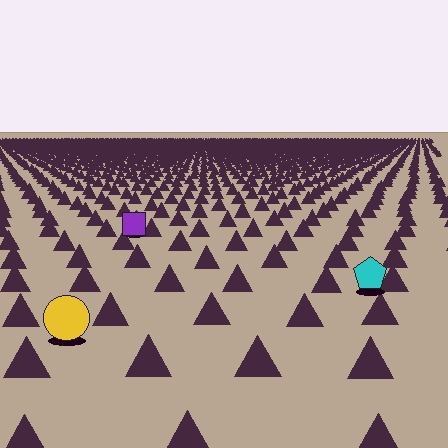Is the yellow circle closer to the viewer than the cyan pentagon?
Yes. The yellow circle is closer — you can tell from the texture gradient: the ground texture is coarser near it.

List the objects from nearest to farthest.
From nearest to farthest: the yellow circle, the cyan pentagon, the purple square.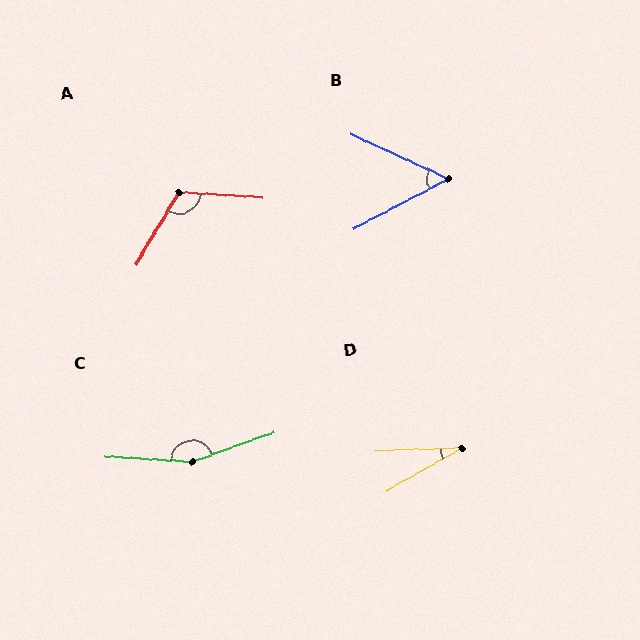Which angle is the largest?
C, at approximately 157 degrees.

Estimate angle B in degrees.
Approximately 52 degrees.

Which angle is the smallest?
D, at approximately 28 degrees.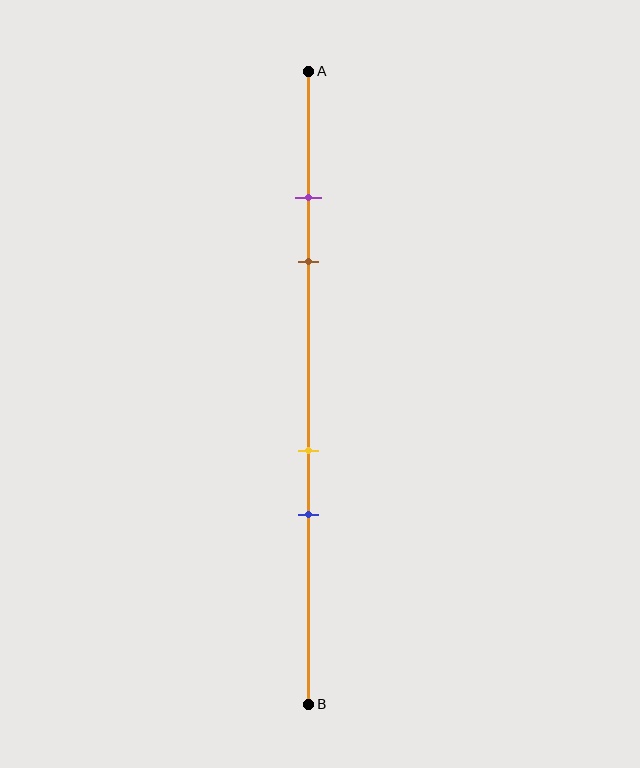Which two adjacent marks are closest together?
The purple and brown marks are the closest adjacent pair.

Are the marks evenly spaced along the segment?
No, the marks are not evenly spaced.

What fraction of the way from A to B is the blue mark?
The blue mark is approximately 70% (0.7) of the way from A to B.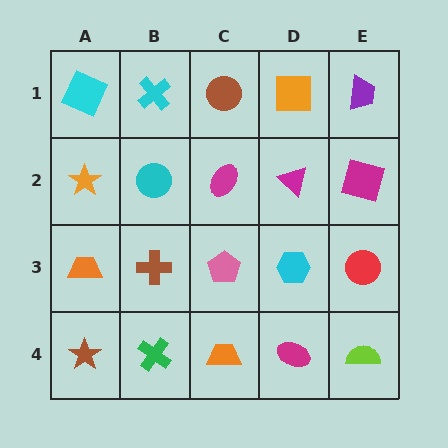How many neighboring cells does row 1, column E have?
2.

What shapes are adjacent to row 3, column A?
An orange star (row 2, column A), a brown star (row 4, column A), a brown cross (row 3, column B).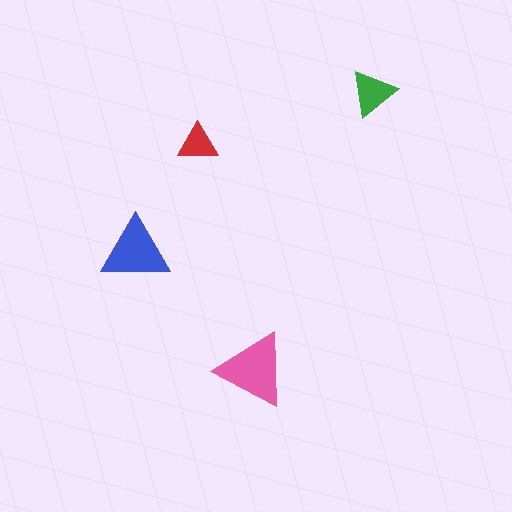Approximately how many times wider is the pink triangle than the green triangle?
About 1.5 times wider.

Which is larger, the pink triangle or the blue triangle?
The pink one.